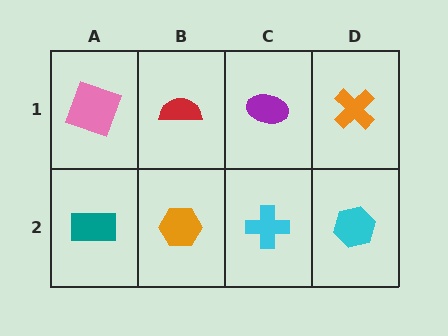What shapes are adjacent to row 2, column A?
A pink square (row 1, column A), an orange hexagon (row 2, column B).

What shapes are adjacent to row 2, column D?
An orange cross (row 1, column D), a cyan cross (row 2, column C).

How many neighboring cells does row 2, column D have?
2.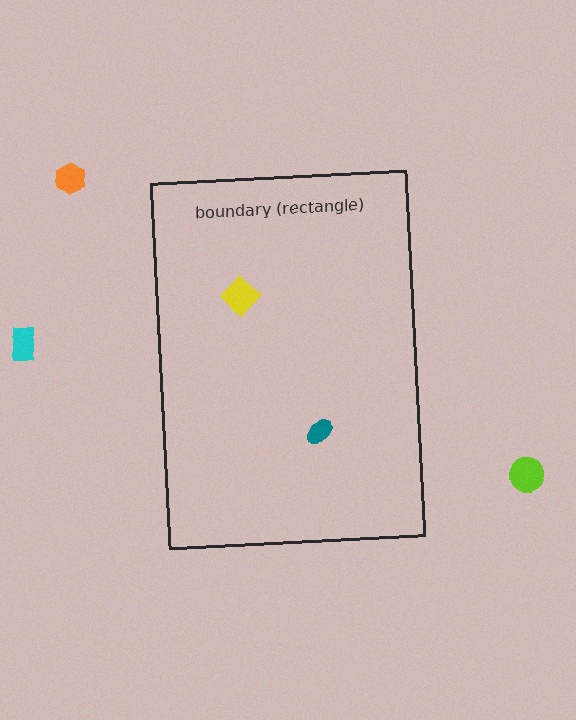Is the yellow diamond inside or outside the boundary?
Inside.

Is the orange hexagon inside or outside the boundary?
Outside.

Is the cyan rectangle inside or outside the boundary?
Outside.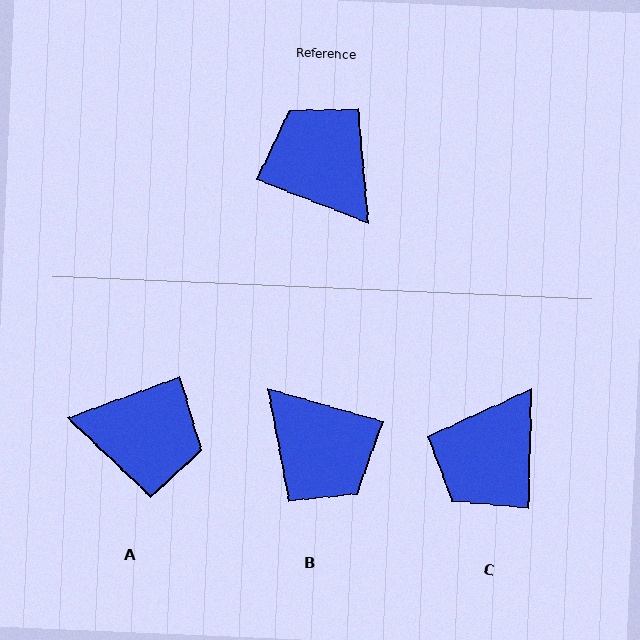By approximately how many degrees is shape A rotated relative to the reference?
Approximately 139 degrees clockwise.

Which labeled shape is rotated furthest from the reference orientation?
B, about 175 degrees away.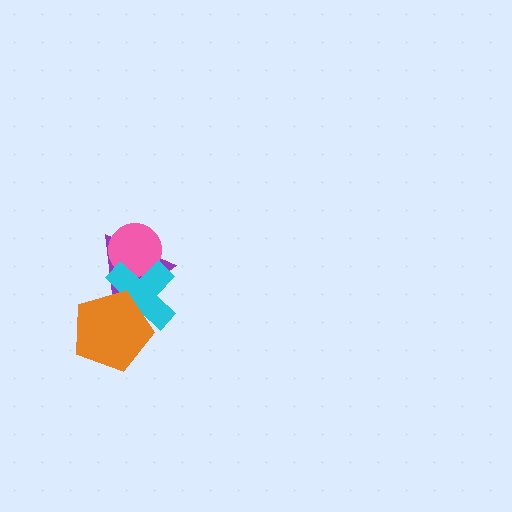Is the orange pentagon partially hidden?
No, no other shape covers it.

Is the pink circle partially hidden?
Yes, it is partially covered by another shape.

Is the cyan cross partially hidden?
Yes, it is partially covered by another shape.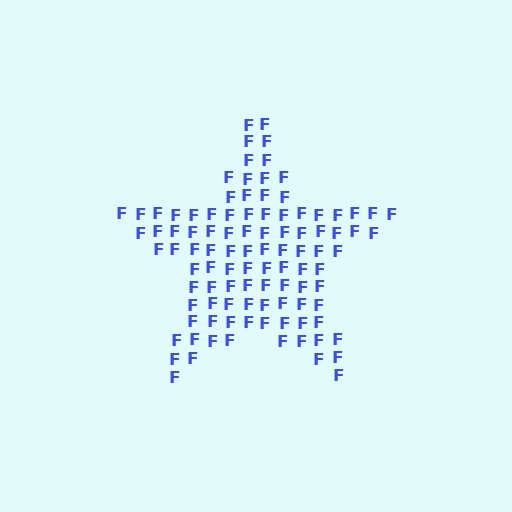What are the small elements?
The small elements are letter F's.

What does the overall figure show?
The overall figure shows a star.